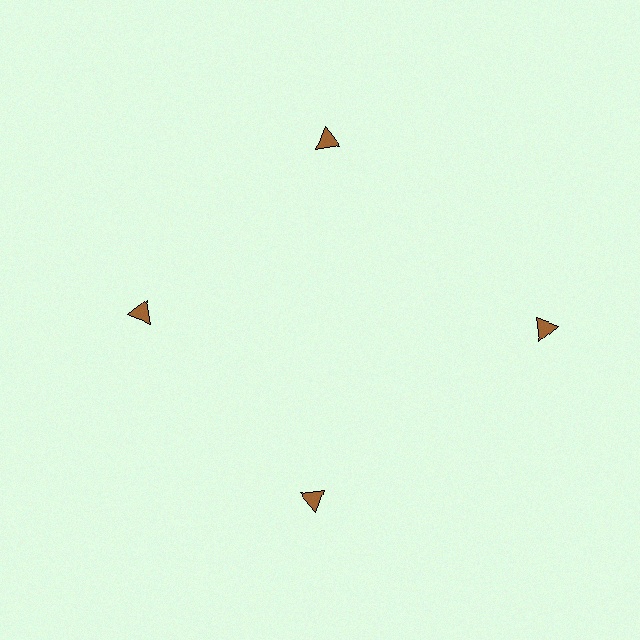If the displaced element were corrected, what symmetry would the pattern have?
It would have 4-fold rotational symmetry — the pattern would map onto itself every 90 degrees.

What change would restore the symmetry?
The symmetry would be restored by moving it inward, back onto the ring so that all 4 triangles sit at equal angles and equal distance from the center.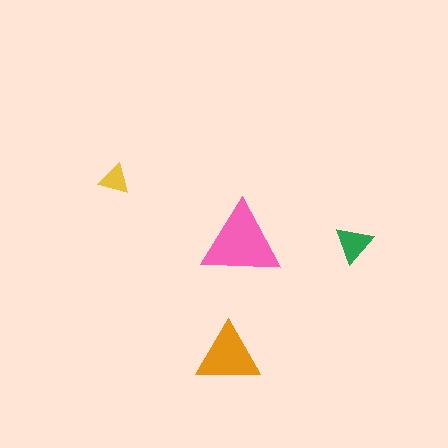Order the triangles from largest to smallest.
the pink one, the orange one, the green one, the yellow one.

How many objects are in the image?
There are 4 objects in the image.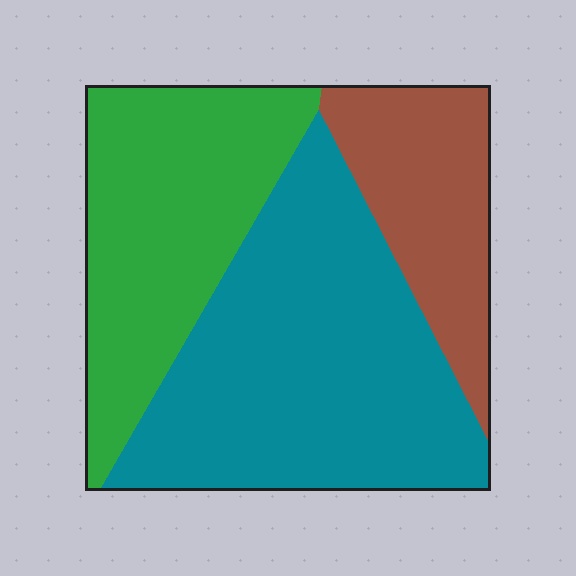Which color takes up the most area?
Teal, at roughly 50%.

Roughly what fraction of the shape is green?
Green takes up between a quarter and a half of the shape.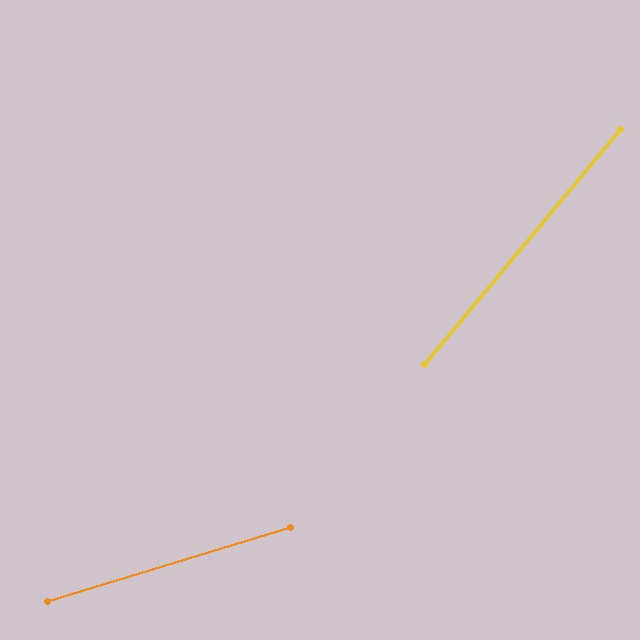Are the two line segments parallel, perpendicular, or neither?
Neither parallel nor perpendicular — they differ by about 33°.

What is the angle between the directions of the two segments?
Approximately 33 degrees.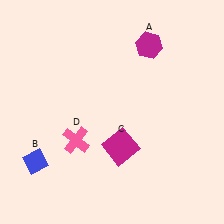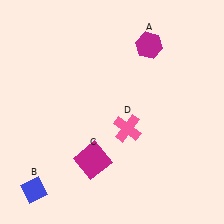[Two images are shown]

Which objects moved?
The objects that moved are: the blue diamond (B), the magenta square (C), the pink cross (D).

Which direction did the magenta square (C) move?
The magenta square (C) moved left.